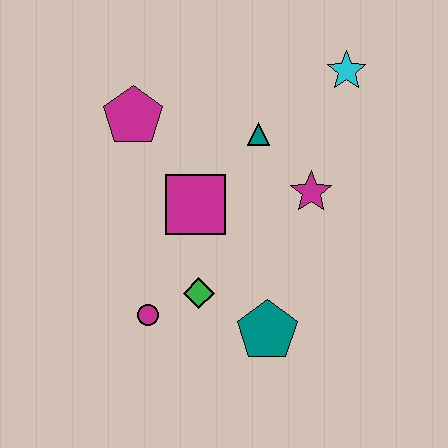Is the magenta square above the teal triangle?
No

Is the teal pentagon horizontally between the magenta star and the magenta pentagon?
Yes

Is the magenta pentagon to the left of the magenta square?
Yes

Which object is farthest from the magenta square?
The cyan star is farthest from the magenta square.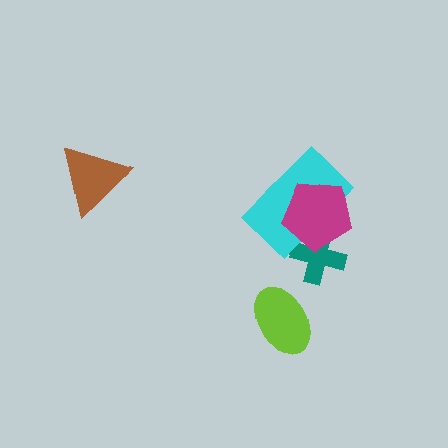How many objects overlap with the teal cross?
2 objects overlap with the teal cross.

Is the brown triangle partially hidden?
No, no other shape covers it.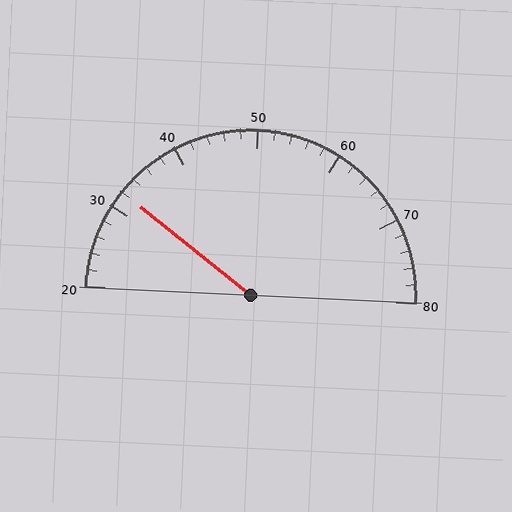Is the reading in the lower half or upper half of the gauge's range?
The reading is in the lower half of the range (20 to 80).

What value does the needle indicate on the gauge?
The needle indicates approximately 32.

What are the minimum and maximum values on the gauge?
The gauge ranges from 20 to 80.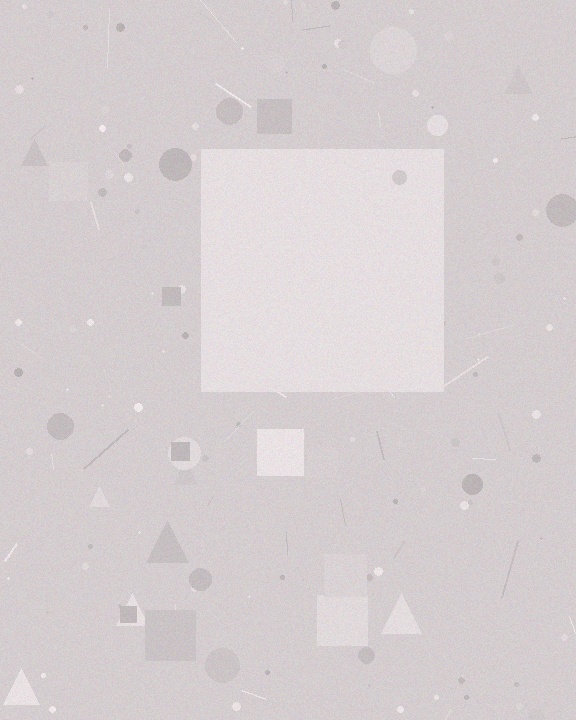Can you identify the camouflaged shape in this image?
The camouflaged shape is a square.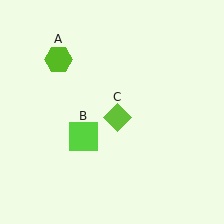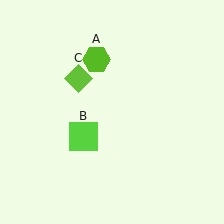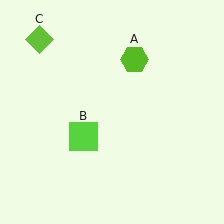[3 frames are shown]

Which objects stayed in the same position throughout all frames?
Lime square (object B) remained stationary.